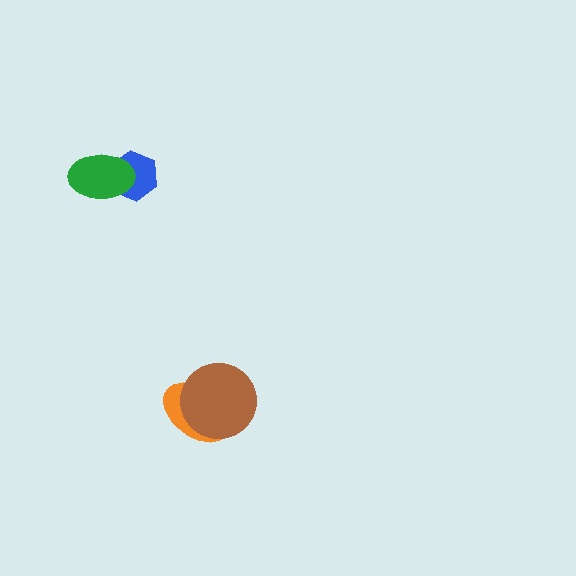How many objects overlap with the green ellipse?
1 object overlaps with the green ellipse.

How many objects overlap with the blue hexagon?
1 object overlaps with the blue hexagon.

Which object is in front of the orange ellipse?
The brown circle is in front of the orange ellipse.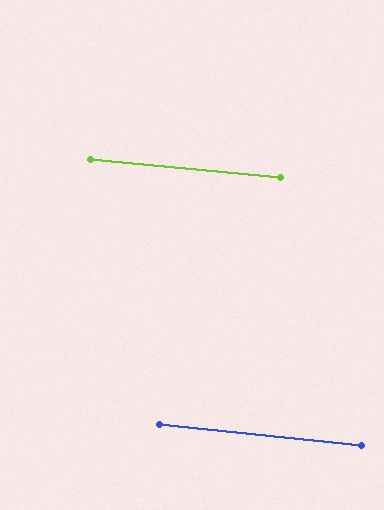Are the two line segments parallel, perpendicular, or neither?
Parallel — their directions differ by only 0.3°.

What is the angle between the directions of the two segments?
Approximately 0 degrees.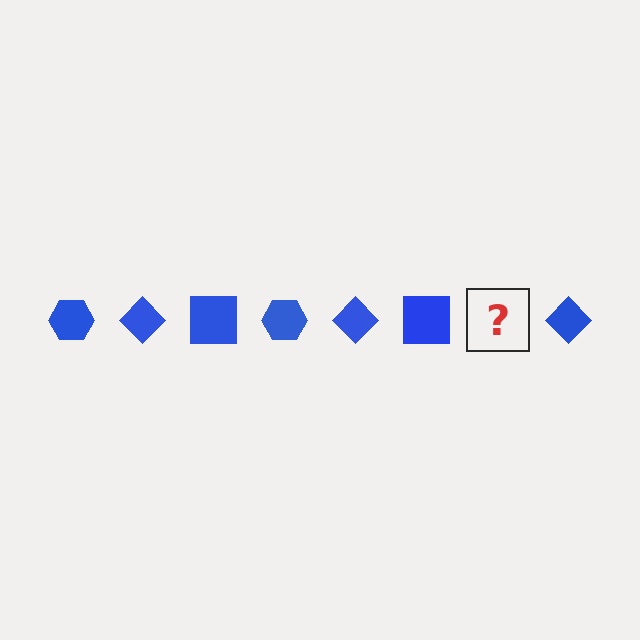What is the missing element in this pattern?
The missing element is a blue hexagon.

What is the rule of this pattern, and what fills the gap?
The rule is that the pattern cycles through hexagon, diamond, square shapes in blue. The gap should be filled with a blue hexagon.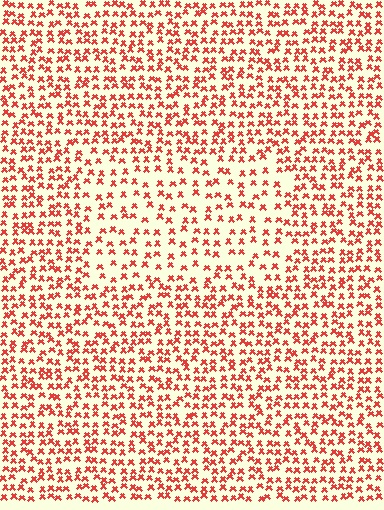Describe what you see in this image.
The image contains small red elements arranged at two different densities. A rectangle-shaped region is visible where the elements are less densely packed than the surrounding area.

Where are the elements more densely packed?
The elements are more densely packed outside the rectangle boundary.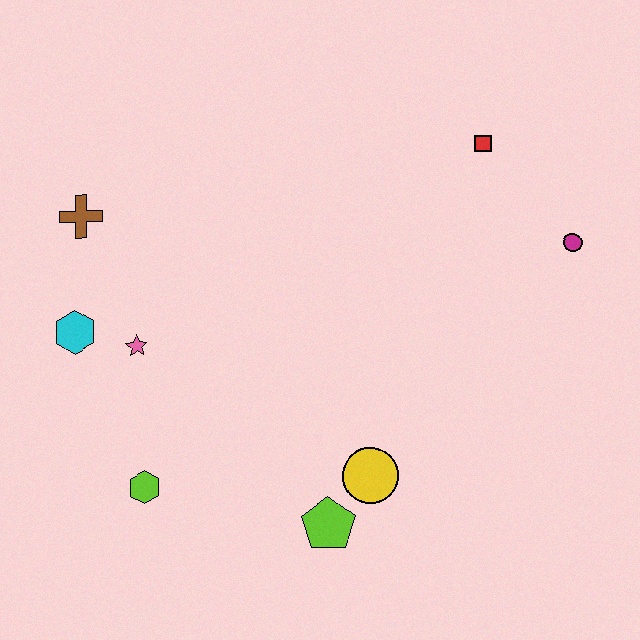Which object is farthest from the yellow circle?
The brown cross is farthest from the yellow circle.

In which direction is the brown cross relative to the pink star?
The brown cross is above the pink star.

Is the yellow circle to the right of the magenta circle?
No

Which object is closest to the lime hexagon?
The pink star is closest to the lime hexagon.